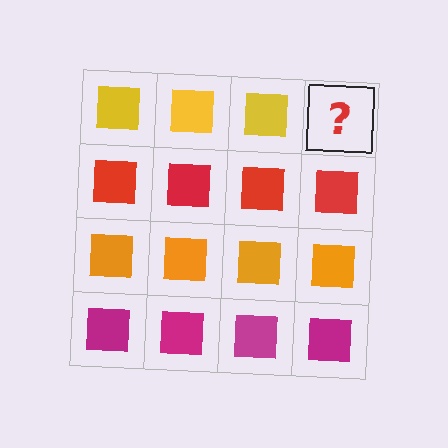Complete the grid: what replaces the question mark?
The question mark should be replaced with a yellow square.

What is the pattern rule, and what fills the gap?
The rule is that each row has a consistent color. The gap should be filled with a yellow square.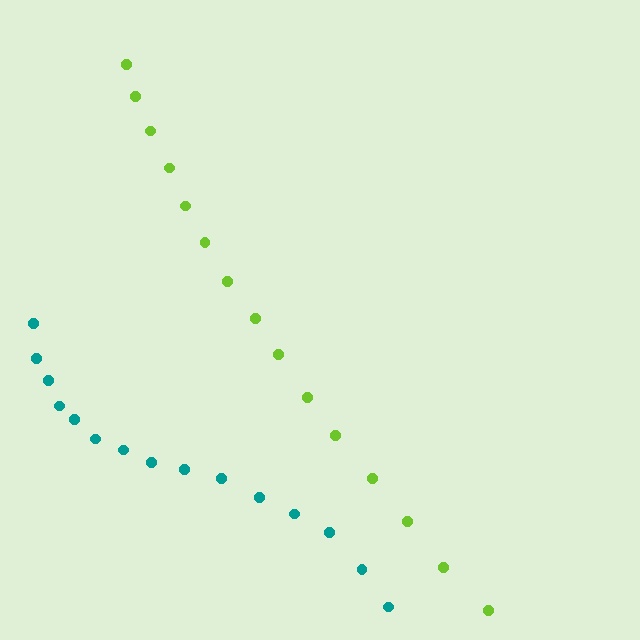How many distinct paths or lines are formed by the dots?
There are 2 distinct paths.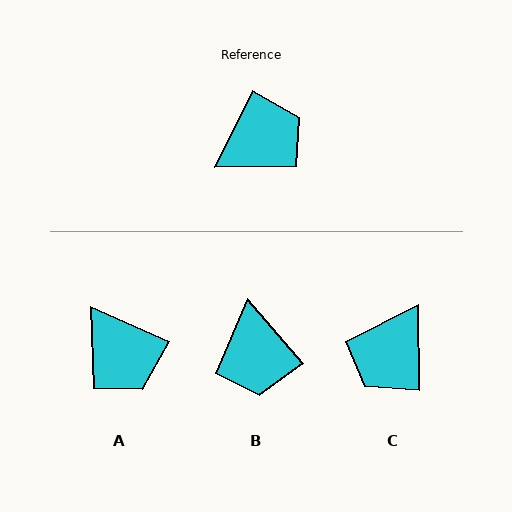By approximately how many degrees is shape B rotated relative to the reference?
Approximately 114 degrees clockwise.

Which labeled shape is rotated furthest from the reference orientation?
C, about 154 degrees away.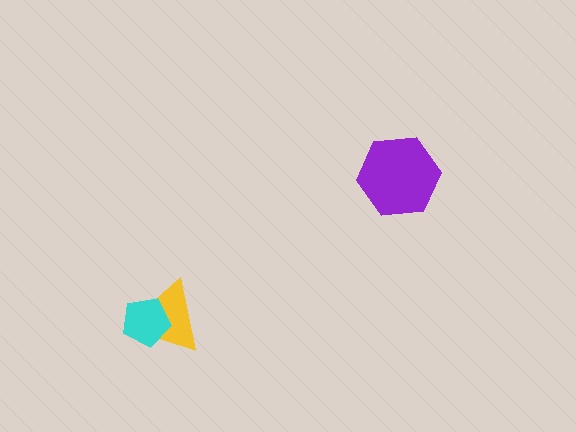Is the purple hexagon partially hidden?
No, no other shape covers it.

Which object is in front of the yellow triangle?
The cyan pentagon is in front of the yellow triangle.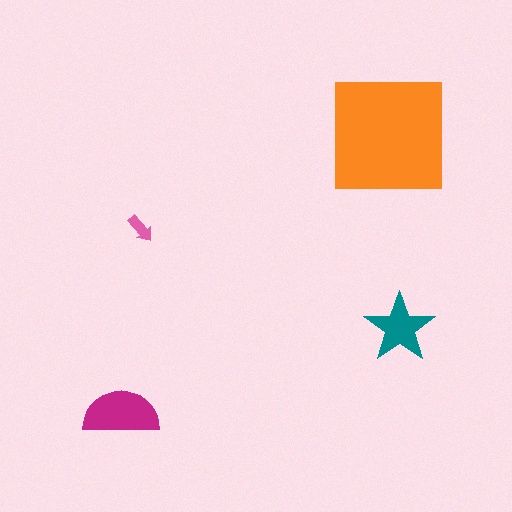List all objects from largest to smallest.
The orange square, the magenta semicircle, the teal star, the pink arrow.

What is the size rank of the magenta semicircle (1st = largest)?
2nd.